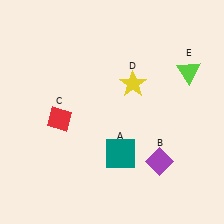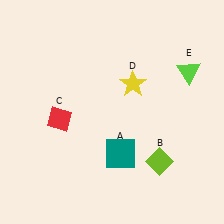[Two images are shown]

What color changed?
The diamond (B) changed from purple in Image 1 to lime in Image 2.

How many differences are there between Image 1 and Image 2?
There is 1 difference between the two images.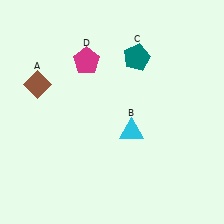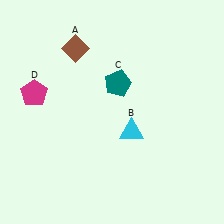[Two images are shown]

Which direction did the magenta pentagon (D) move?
The magenta pentagon (D) moved left.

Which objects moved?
The objects that moved are: the brown diamond (A), the teal pentagon (C), the magenta pentagon (D).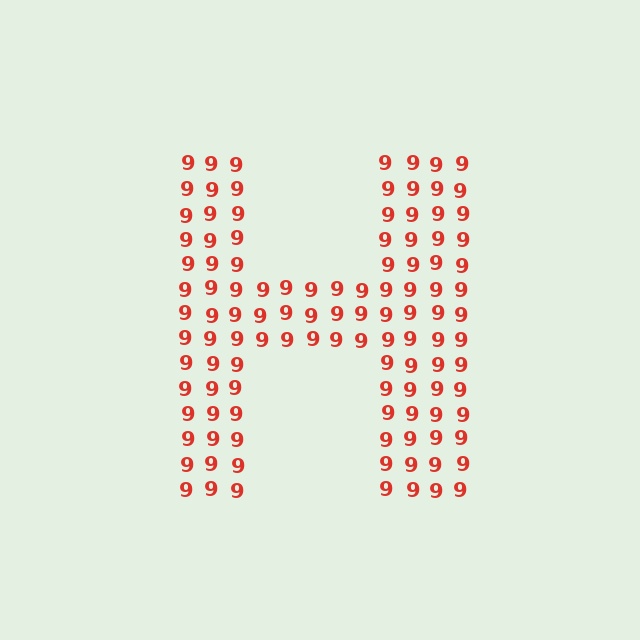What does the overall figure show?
The overall figure shows the letter H.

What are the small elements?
The small elements are digit 9's.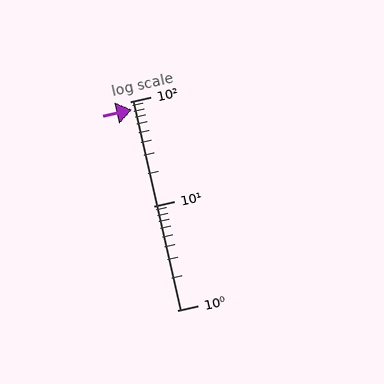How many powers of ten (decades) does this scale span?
The scale spans 2 decades, from 1 to 100.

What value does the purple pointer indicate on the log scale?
The pointer indicates approximately 83.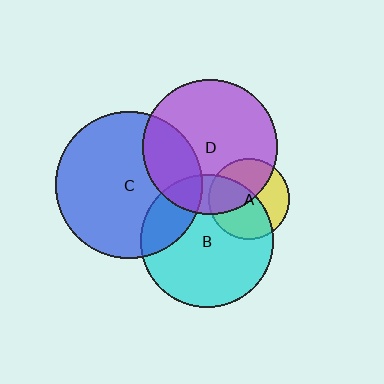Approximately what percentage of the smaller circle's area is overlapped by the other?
Approximately 45%.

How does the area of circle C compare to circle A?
Approximately 3.3 times.